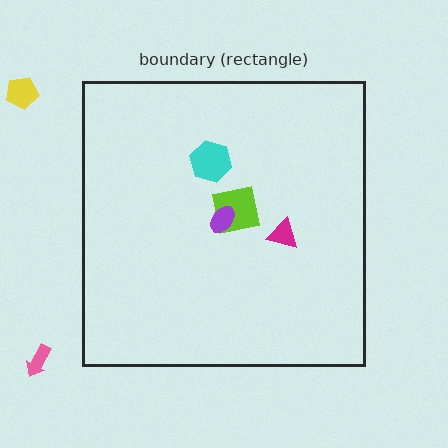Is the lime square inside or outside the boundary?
Inside.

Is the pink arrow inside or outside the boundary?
Outside.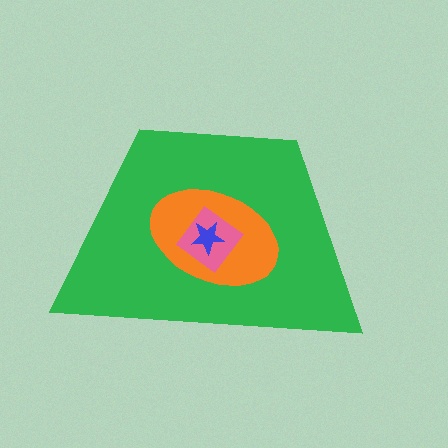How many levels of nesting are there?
4.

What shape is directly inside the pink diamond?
The blue star.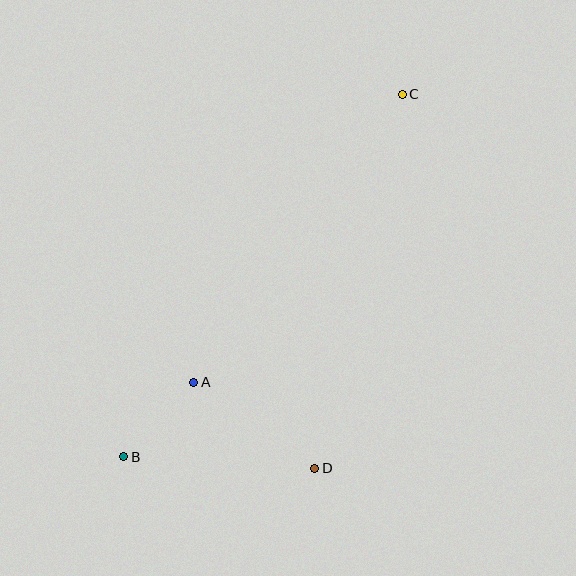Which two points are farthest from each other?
Points B and C are farthest from each other.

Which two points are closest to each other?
Points A and B are closest to each other.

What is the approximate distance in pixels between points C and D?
The distance between C and D is approximately 384 pixels.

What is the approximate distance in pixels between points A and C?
The distance between A and C is approximately 356 pixels.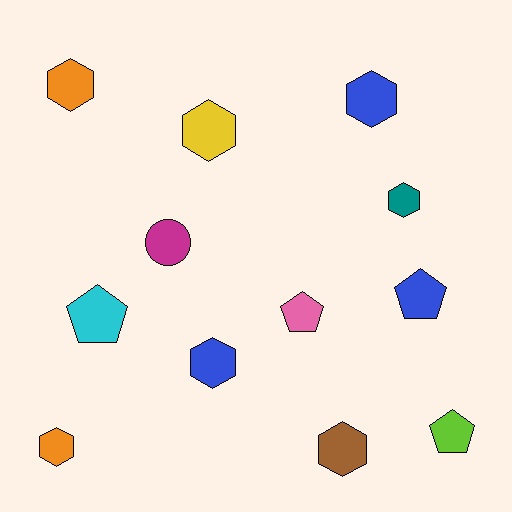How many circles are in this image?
There is 1 circle.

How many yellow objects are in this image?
There is 1 yellow object.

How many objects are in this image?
There are 12 objects.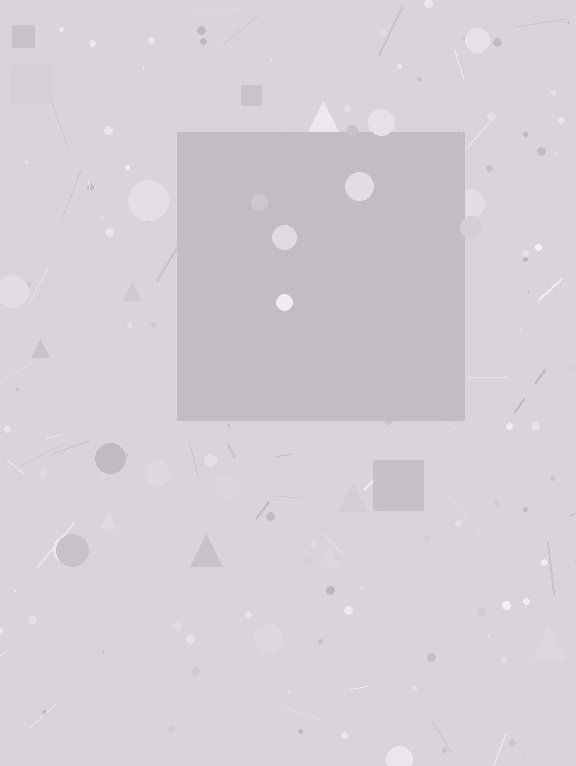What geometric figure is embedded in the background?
A square is embedded in the background.